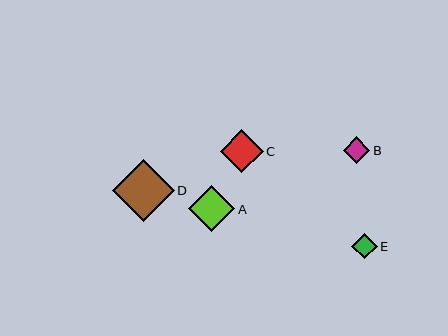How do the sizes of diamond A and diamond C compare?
Diamond A and diamond C are approximately the same size.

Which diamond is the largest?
Diamond D is the largest with a size of approximately 62 pixels.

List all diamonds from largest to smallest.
From largest to smallest: D, A, C, B, E.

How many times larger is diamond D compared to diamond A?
Diamond D is approximately 1.4 times the size of diamond A.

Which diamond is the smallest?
Diamond E is the smallest with a size of approximately 25 pixels.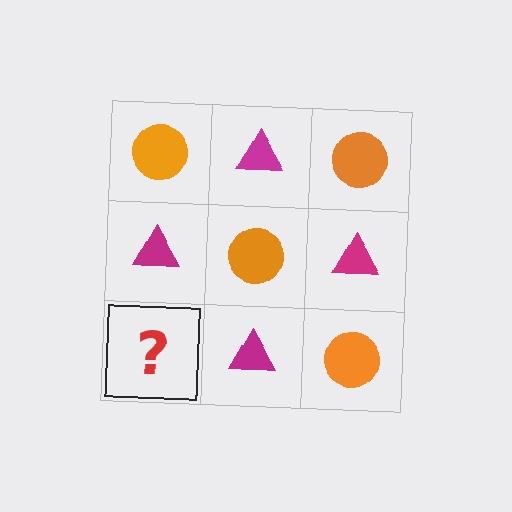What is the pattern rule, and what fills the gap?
The rule is that it alternates orange circle and magenta triangle in a checkerboard pattern. The gap should be filled with an orange circle.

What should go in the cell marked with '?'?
The missing cell should contain an orange circle.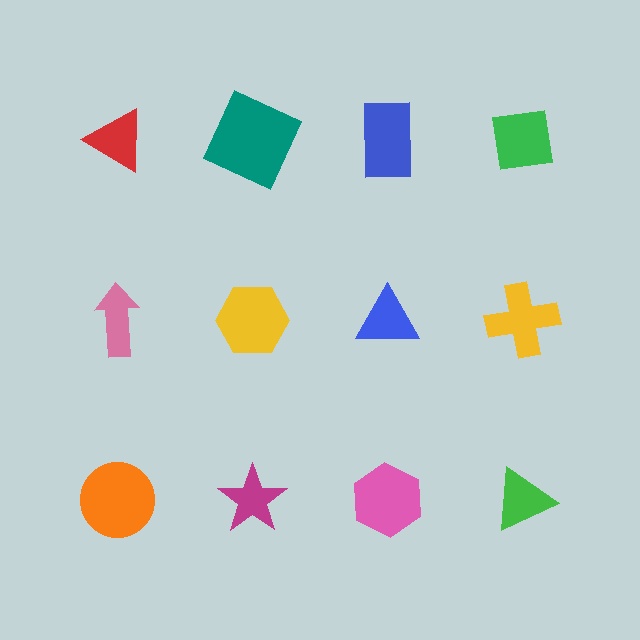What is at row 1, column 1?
A red triangle.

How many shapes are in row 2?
4 shapes.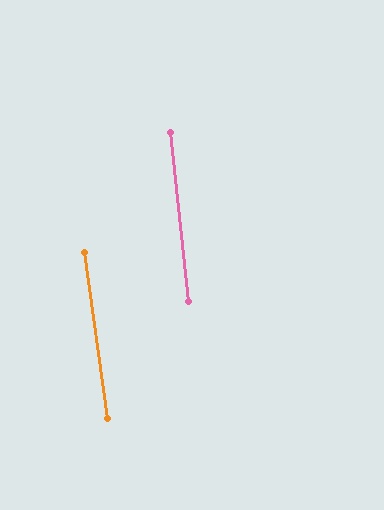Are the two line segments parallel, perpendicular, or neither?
Parallel — their directions differ by only 1.7°.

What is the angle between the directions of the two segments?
Approximately 2 degrees.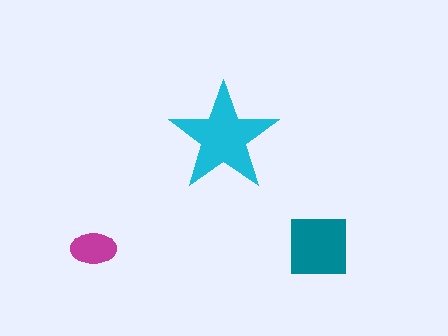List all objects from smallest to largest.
The magenta ellipse, the teal square, the cyan star.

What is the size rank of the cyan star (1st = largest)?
1st.